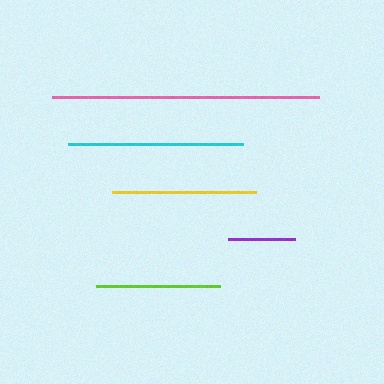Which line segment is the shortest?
The purple line is the shortest at approximately 67 pixels.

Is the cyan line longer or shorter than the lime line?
The cyan line is longer than the lime line.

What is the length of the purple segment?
The purple segment is approximately 67 pixels long.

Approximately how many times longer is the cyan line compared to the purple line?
The cyan line is approximately 2.6 times the length of the purple line.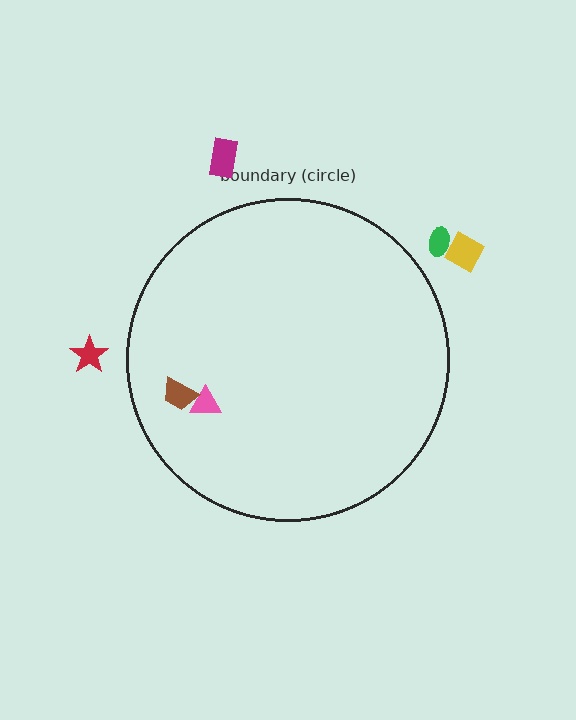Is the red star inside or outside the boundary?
Outside.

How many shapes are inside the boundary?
2 inside, 4 outside.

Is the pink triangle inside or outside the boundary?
Inside.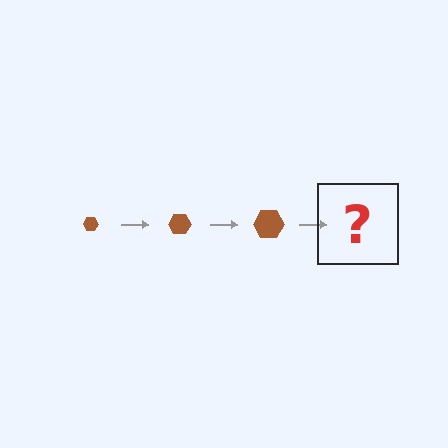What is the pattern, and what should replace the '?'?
The pattern is that the hexagon gets progressively larger each step. The '?' should be a brown hexagon, larger than the previous one.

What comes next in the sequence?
The next element should be a brown hexagon, larger than the previous one.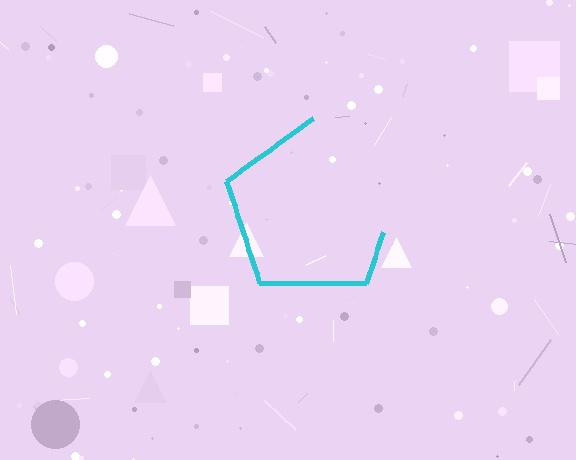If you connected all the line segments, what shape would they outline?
They would outline a pentagon.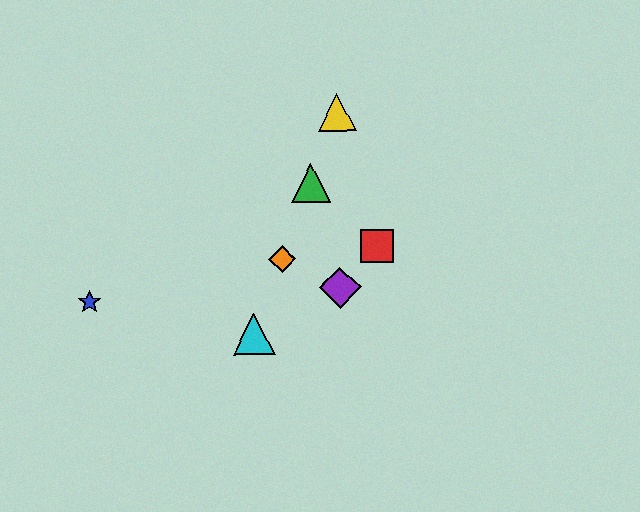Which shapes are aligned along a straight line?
The green triangle, the yellow triangle, the orange diamond, the cyan triangle are aligned along a straight line.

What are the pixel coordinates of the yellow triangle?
The yellow triangle is at (337, 112).